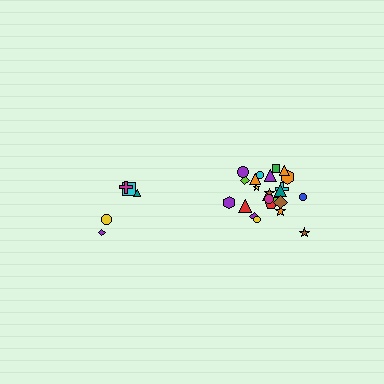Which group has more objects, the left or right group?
The right group.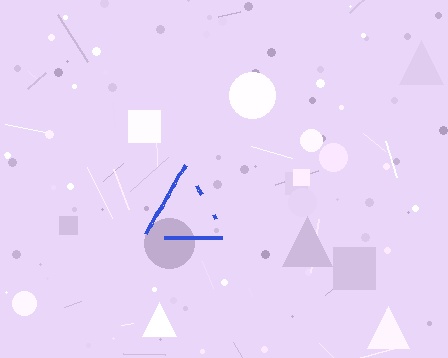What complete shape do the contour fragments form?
The contour fragments form a triangle.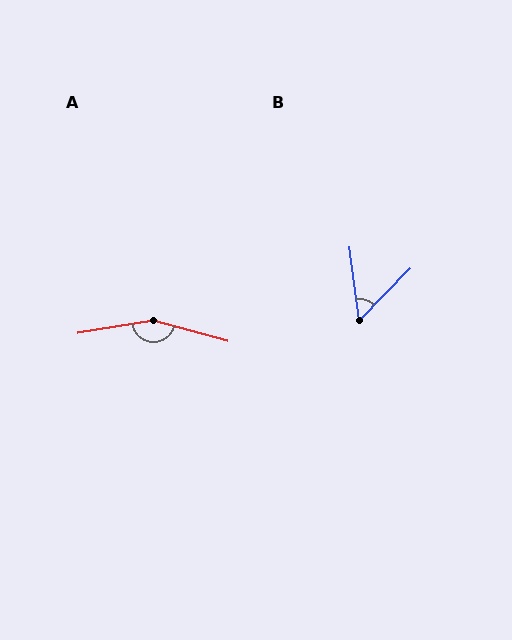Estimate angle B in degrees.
Approximately 52 degrees.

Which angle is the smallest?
B, at approximately 52 degrees.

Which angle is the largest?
A, at approximately 155 degrees.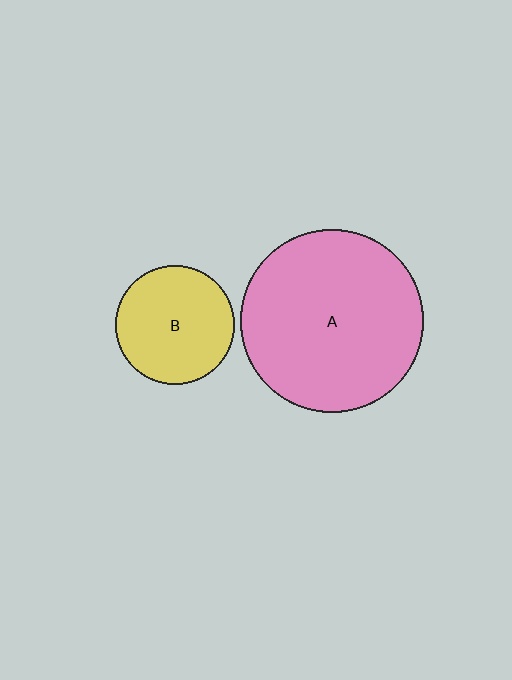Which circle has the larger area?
Circle A (pink).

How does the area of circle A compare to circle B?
Approximately 2.4 times.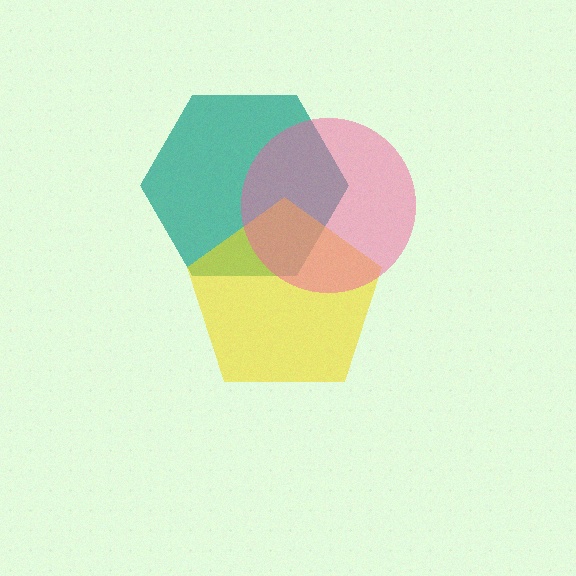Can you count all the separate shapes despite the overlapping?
Yes, there are 3 separate shapes.